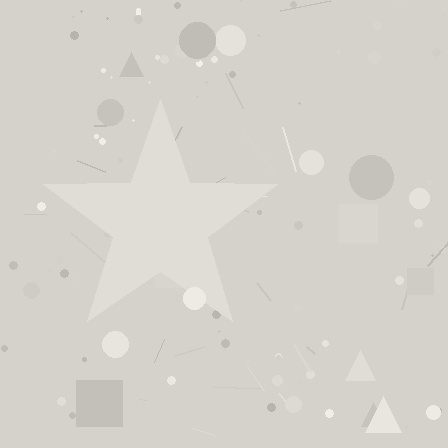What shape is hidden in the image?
A star is hidden in the image.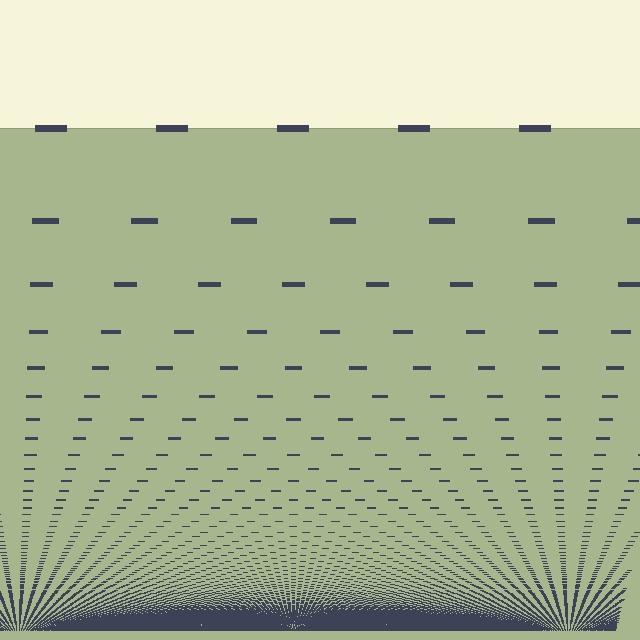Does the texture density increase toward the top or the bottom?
Density increases toward the bottom.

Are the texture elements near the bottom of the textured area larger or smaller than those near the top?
Smaller. The gradient is inverted — elements near the bottom are smaller and denser.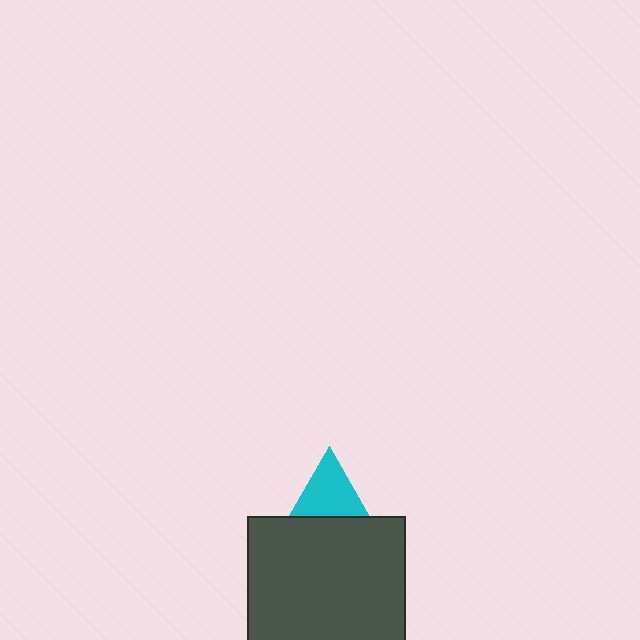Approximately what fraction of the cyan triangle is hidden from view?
Roughly 47% of the cyan triangle is hidden behind the dark gray square.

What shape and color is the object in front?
The object in front is a dark gray square.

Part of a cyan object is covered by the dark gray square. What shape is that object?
It is a triangle.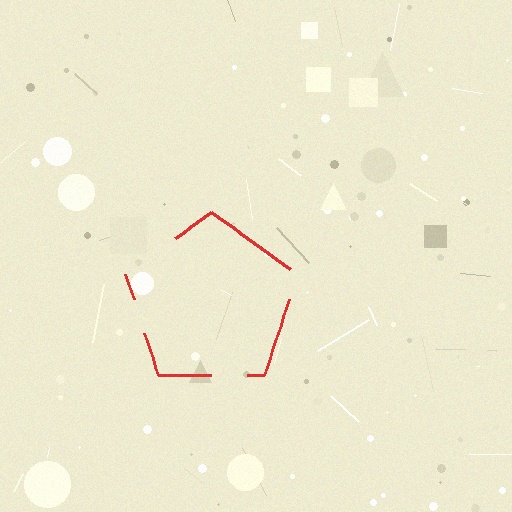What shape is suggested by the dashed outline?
The dashed outline suggests a pentagon.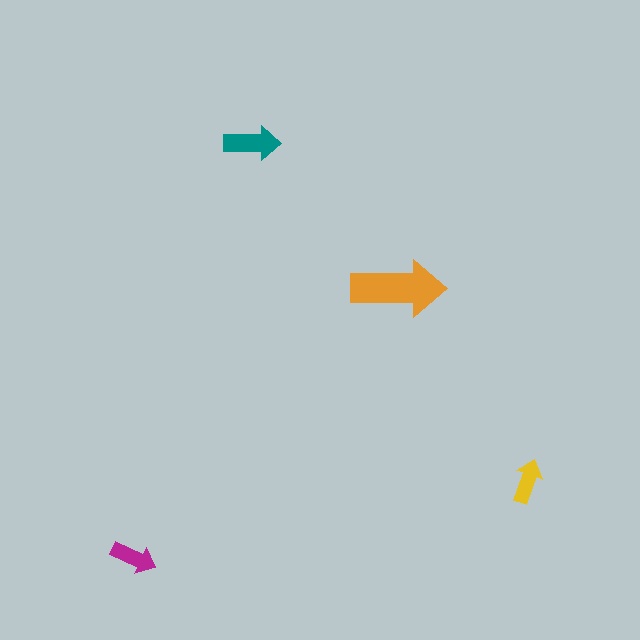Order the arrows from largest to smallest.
the orange one, the teal one, the magenta one, the yellow one.